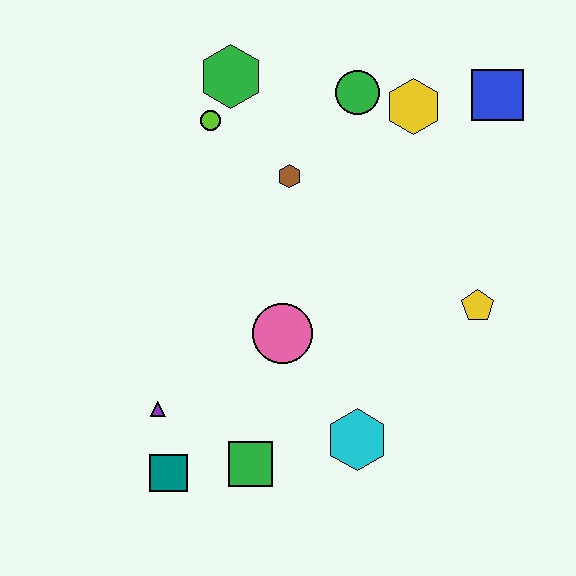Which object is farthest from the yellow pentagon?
The teal square is farthest from the yellow pentagon.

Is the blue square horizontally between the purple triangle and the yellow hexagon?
No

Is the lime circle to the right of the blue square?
No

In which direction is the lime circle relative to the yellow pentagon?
The lime circle is to the left of the yellow pentagon.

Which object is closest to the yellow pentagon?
The cyan hexagon is closest to the yellow pentagon.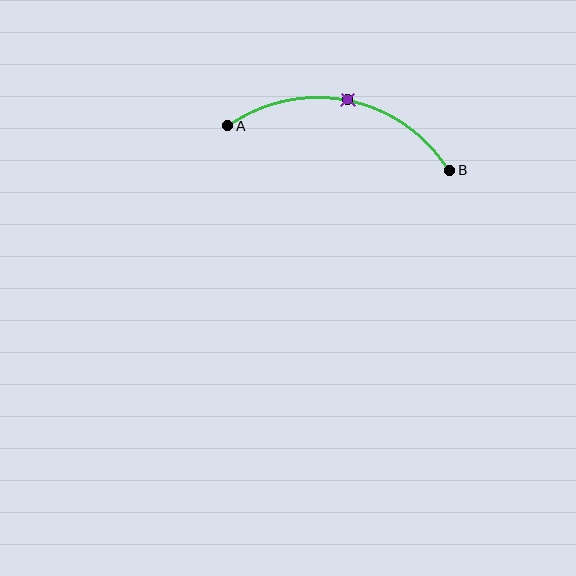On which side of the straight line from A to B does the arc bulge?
The arc bulges above the straight line connecting A and B.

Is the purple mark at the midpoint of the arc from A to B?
Yes. The purple mark lies on the arc at equal arc-length from both A and B — it is the arc midpoint.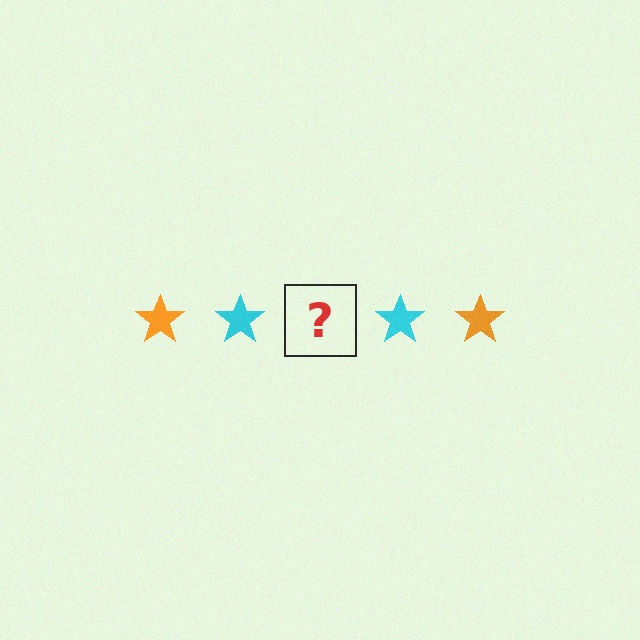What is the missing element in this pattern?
The missing element is an orange star.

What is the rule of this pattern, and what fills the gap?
The rule is that the pattern cycles through orange, cyan stars. The gap should be filled with an orange star.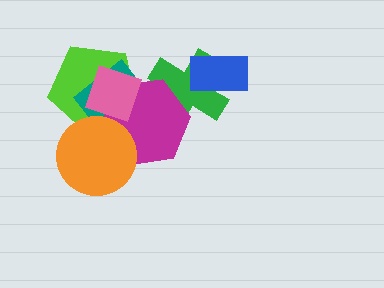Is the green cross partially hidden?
Yes, it is partially covered by another shape.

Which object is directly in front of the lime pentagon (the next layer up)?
The teal diamond is directly in front of the lime pentagon.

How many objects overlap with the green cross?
2 objects overlap with the green cross.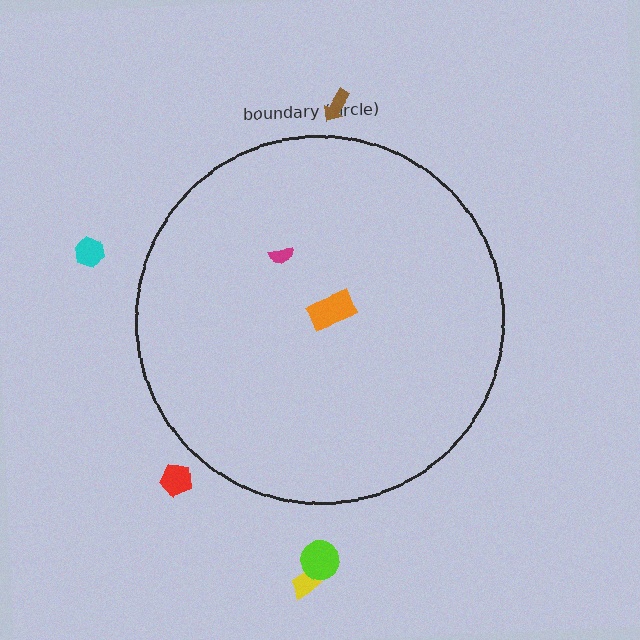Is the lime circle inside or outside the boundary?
Outside.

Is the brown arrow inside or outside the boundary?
Outside.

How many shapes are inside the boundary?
2 inside, 5 outside.